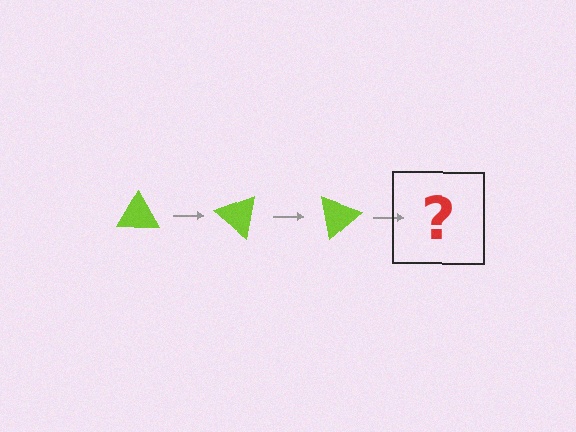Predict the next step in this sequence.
The next step is a lime triangle rotated 120 degrees.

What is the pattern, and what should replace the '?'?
The pattern is that the triangle rotates 40 degrees each step. The '?' should be a lime triangle rotated 120 degrees.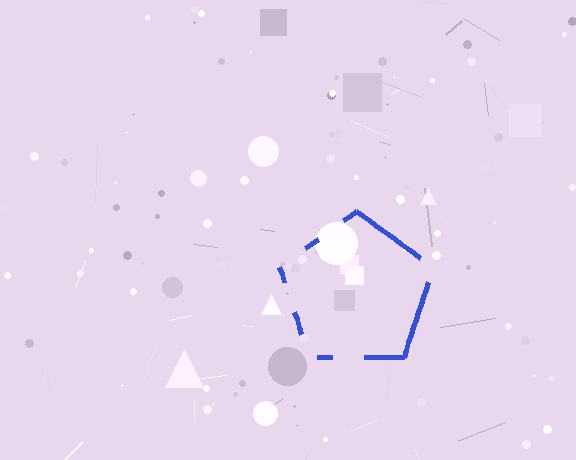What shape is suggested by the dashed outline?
The dashed outline suggests a pentagon.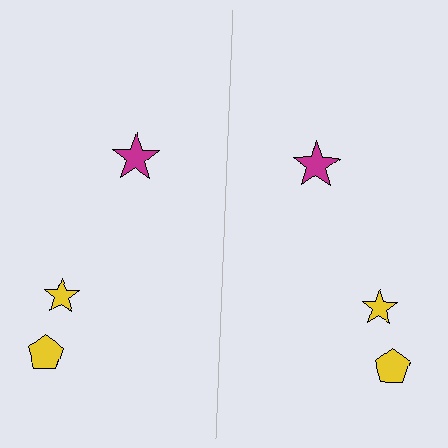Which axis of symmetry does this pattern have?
The pattern has a vertical axis of symmetry running through the center of the image.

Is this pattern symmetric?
Yes, this pattern has bilateral (reflection) symmetry.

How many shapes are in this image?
There are 6 shapes in this image.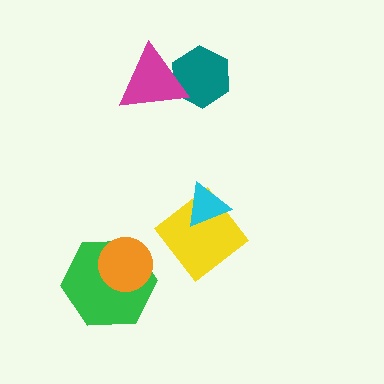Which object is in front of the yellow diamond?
The cyan triangle is in front of the yellow diamond.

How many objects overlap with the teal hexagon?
1 object overlaps with the teal hexagon.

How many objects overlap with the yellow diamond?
1 object overlaps with the yellow diamond.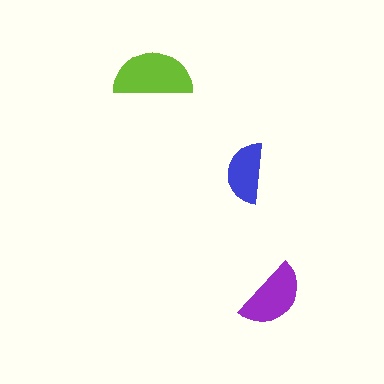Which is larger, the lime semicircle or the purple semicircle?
The lime one.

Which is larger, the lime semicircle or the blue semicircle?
The lime one.